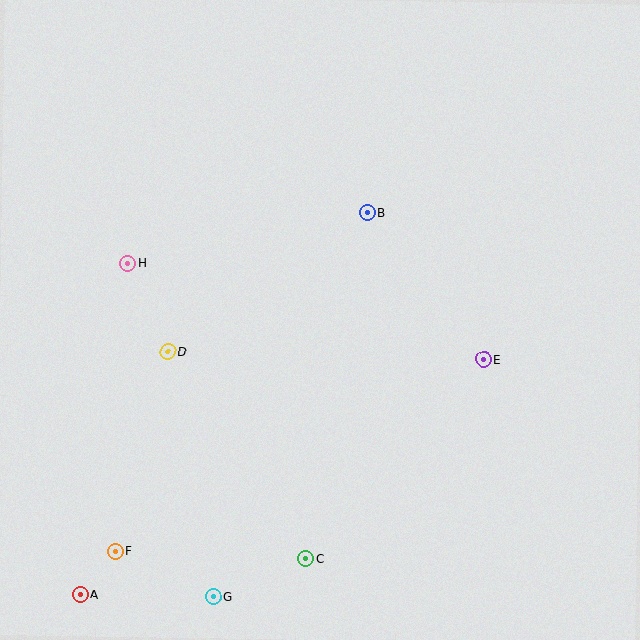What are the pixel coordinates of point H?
Point H is at (128, 263).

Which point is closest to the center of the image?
Point B at (367, 213) is closest to the center.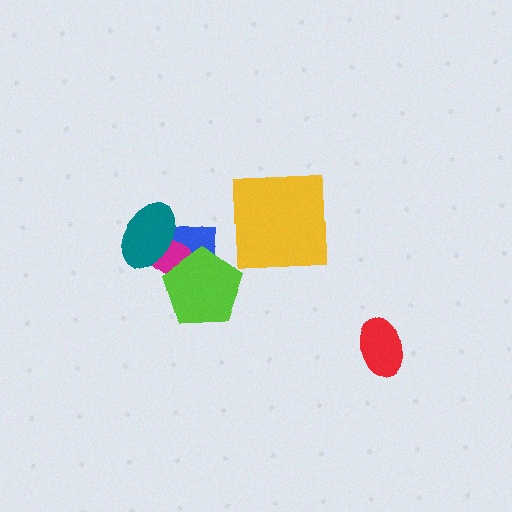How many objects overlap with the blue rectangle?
3 objects overlap with the blue rectangle.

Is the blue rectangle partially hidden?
Yes, it is partially covered by another shape.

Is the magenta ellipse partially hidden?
Yes, it is partially covered by another shape.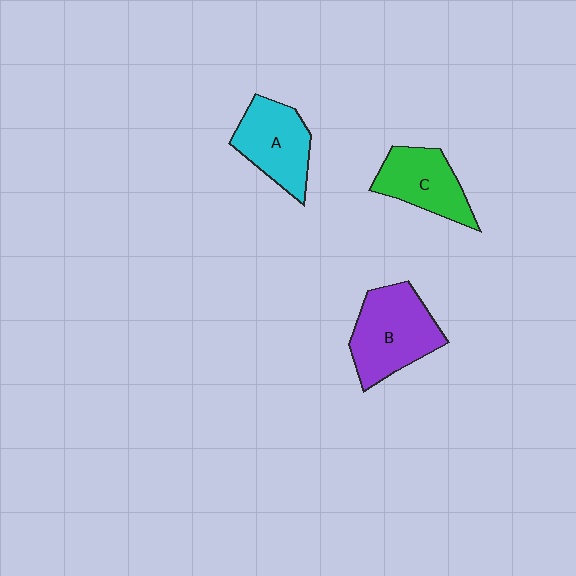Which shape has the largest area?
Shape B (purple).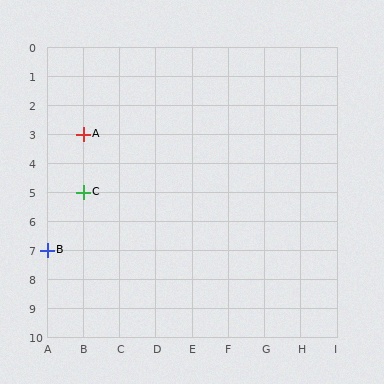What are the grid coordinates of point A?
Point A is at grid coordinates (B, 3).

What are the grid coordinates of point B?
Point B is at grid coordinates (A, 7).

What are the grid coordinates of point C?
Point C is at grid coordinates (B, 5).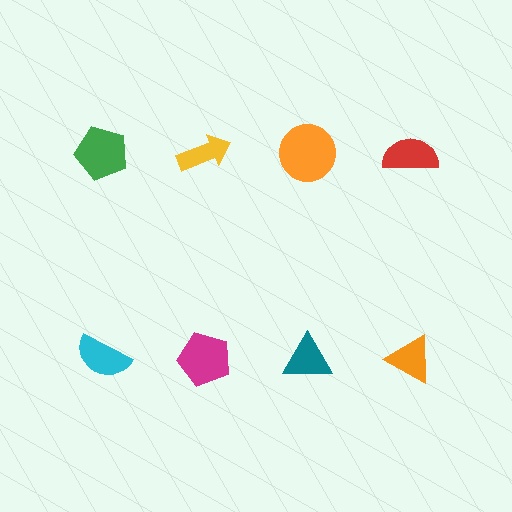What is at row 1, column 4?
A red semicircle.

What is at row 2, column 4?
An orange triangle.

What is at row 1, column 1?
A green pentagon.